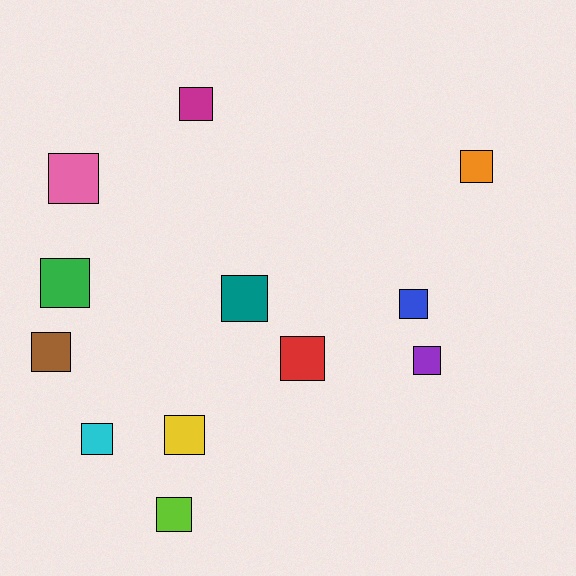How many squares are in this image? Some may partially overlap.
There are 12 squares.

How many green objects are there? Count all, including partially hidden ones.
There is 1 green object.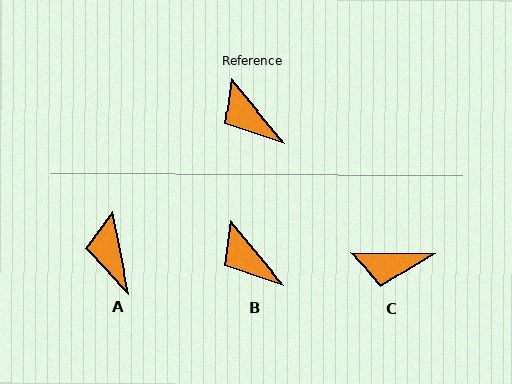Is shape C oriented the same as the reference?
No, it is off by about 50 degrees.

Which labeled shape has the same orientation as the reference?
B.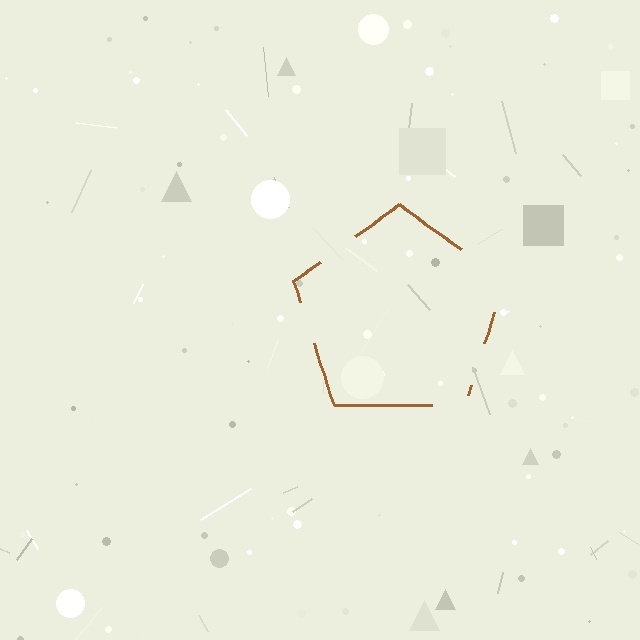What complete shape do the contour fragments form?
The contour fragments form a pentagon.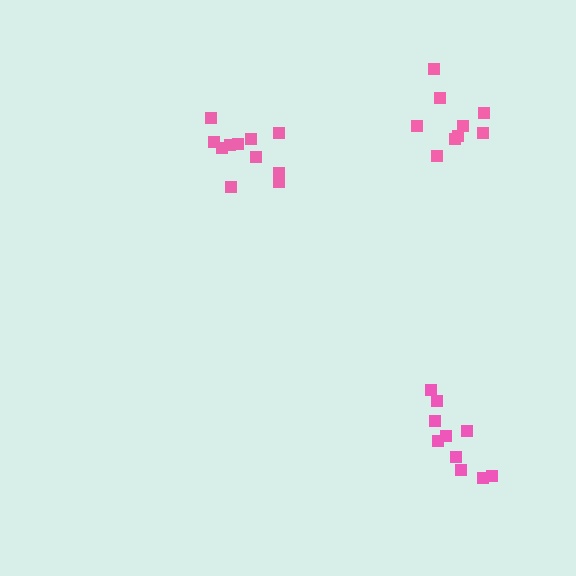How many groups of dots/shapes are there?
There are 3 groups.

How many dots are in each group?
Group 1: 9 dots, Group 2: 11 dots, Group 3: 10 dots (30 total).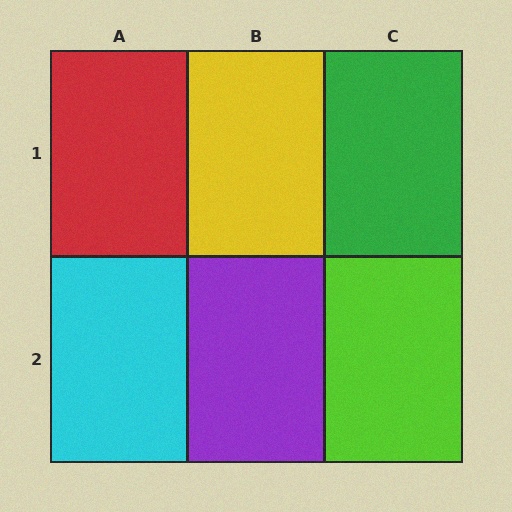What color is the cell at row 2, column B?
Purple.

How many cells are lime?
1 cell is lime.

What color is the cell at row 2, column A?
Cyan.